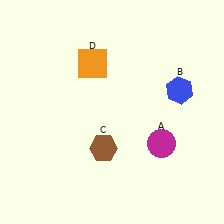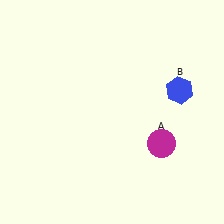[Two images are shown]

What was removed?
The brown hexagon (C), the orange square (D) were removed in Image 2.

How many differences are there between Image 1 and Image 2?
There are 2 differences between the two images.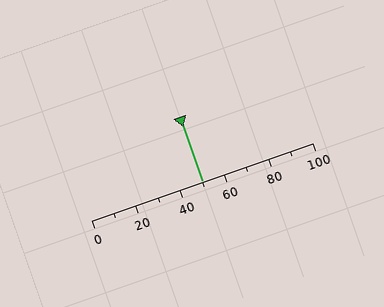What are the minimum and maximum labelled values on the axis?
The axis runs from 0 to 100.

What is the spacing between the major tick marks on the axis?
The major ticks are spaced 20 apart.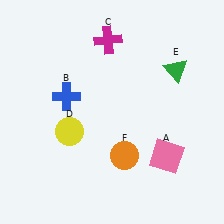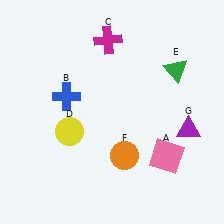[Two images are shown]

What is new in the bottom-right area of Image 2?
A purple triangle (G) was added in the bottom-right area of Image 2.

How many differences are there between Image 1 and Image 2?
There is 1 difference between the two images.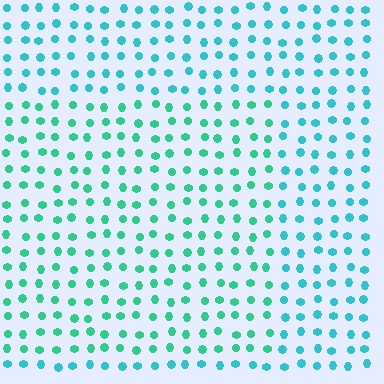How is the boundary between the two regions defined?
The boundary is defined purely by a slight shift in hue (about 29 degrees). Spacing, size, and orientation are identical on both sides.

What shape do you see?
I see a rectangle.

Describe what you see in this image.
The image is filled with small cyan elements in a uniform arrangement. A rectangle-shaped region is visible where the elements are tinted to a slightly different hue, forming a subtle color boundary.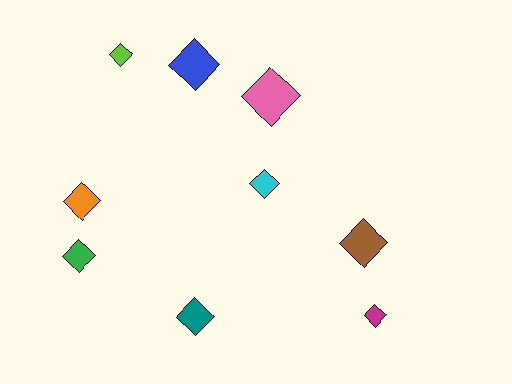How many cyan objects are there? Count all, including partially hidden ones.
There is 1 cyan object.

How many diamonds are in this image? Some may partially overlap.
There are 9 diamonds.